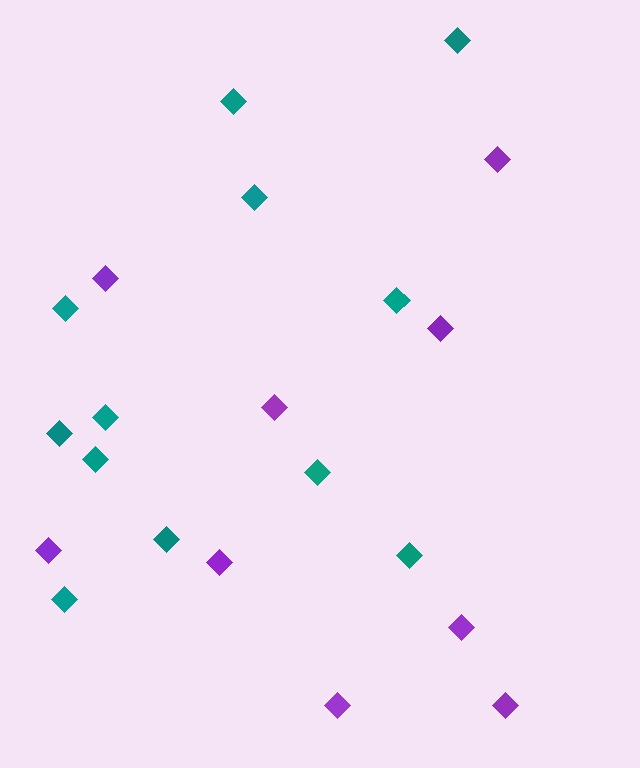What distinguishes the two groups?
There are 2 groups: one group of purple diamonds (9) and one group of teal diamonds (12).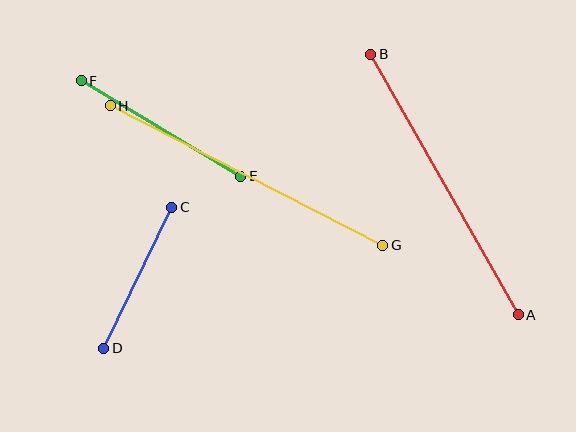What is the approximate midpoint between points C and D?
The midpoint is at approximately (138, 278) pixels.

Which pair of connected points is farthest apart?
Points G and H are farthest apart.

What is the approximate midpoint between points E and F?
The midpoint is at approximately (161, 129) pixels.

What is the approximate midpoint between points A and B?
The midpoint is at approximately (444, 185) pixels.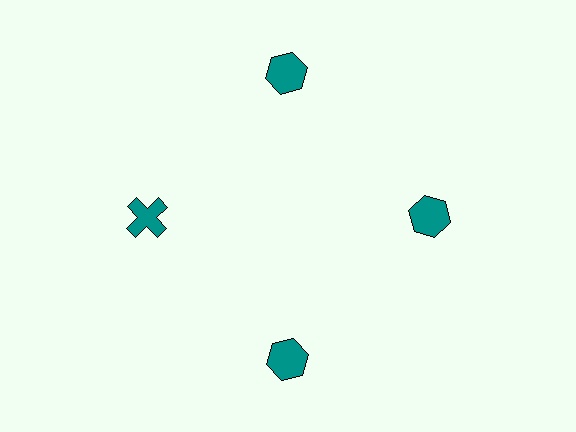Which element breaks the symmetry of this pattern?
The teal cross at roughly the 9 o'clock position breaks the symmetry. All other shapes are teal hexagons.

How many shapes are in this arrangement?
There are 4 shapes arranged in a ring pattern.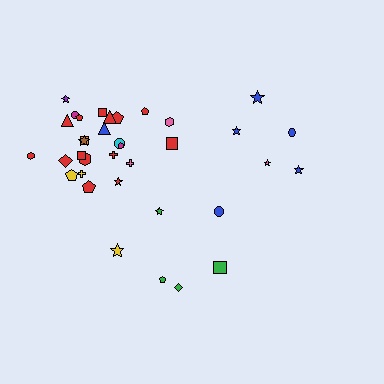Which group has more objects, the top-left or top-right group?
The top-left group.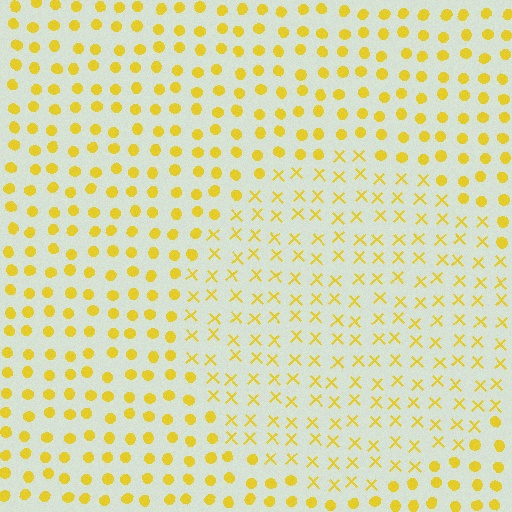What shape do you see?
I see a circle.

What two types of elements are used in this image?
The image uses X marks inside the circle region and circles outside it.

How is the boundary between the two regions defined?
The boundary is defined by a change in element shape: X marks inside vs. circles outside. All elements share the same color and spacing.